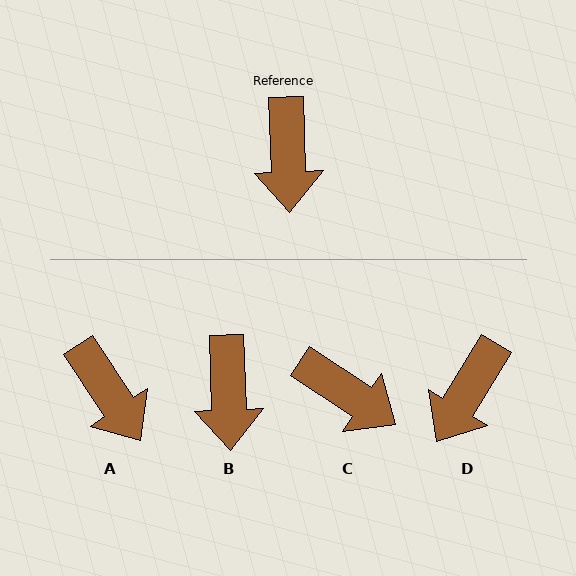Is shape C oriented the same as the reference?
No, it is off by about 54 degrees.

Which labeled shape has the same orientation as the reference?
B.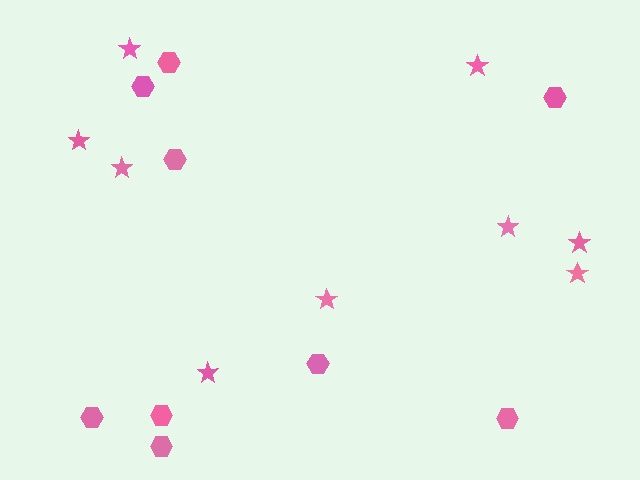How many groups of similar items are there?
There are 2 groups: one group of stars (9) and one group of hexagons (9).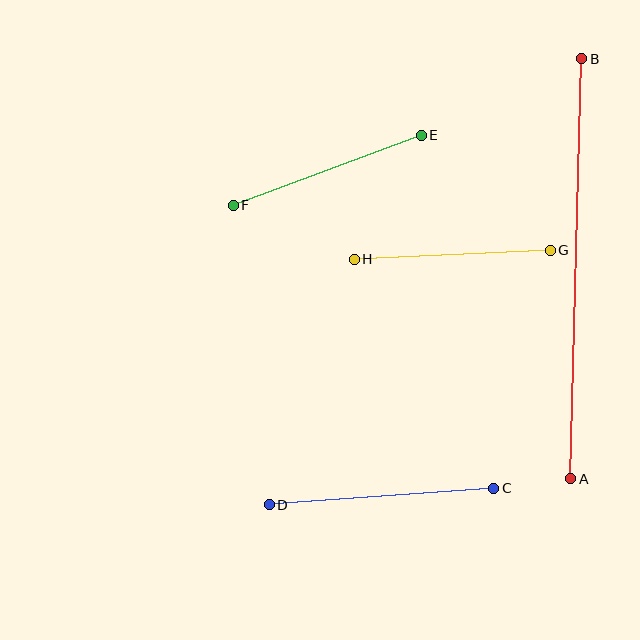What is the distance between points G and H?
The distance is approximately 196 pixels.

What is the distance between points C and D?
The distance is approximately 225 pixels.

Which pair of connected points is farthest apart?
Points A and B are farthest apart.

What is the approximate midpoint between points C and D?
The midpoint is at approximately (382, 496) pixels.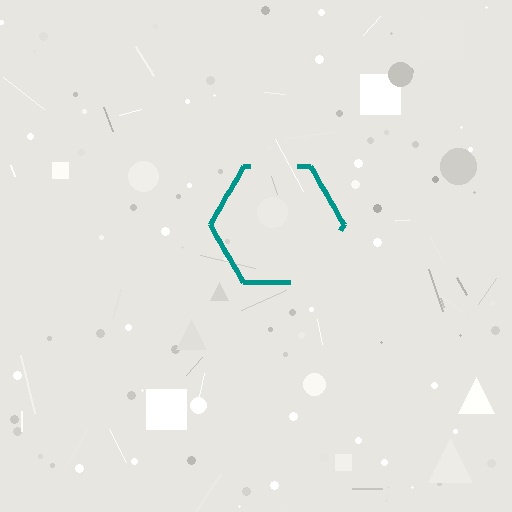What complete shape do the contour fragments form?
The contour fragments form a hexagon.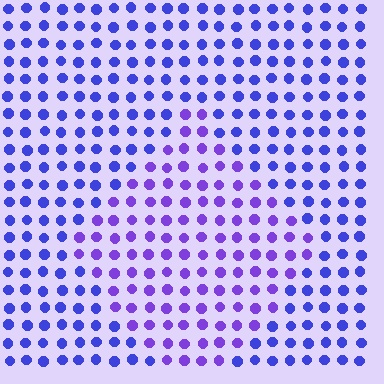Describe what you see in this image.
The image is filled with small blue elements in a uniform arrangement. A diamond-shaped region is visible where the elements are tinted to a slightly different hue, forming a subtle color boundary.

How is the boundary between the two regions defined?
The boundary is defined purely by a slight shift in hue (about 27 degrees). Spacing, size, and orientation are identical on both sides.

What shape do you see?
I see a diamond.